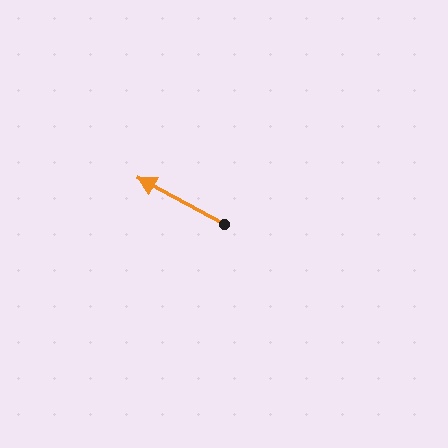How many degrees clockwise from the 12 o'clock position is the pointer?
Approximately 299 degrees.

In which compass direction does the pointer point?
Northwest.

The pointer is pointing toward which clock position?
Roughly 10 o'clock.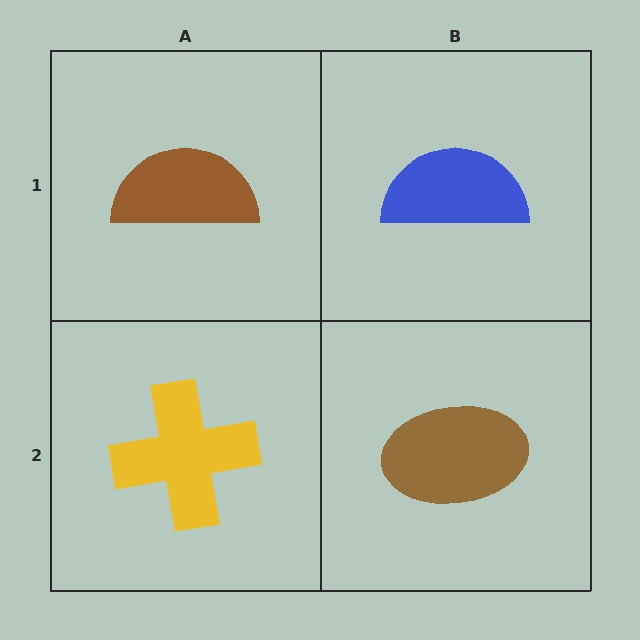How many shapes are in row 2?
2 shapes.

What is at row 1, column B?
A blue semicircle.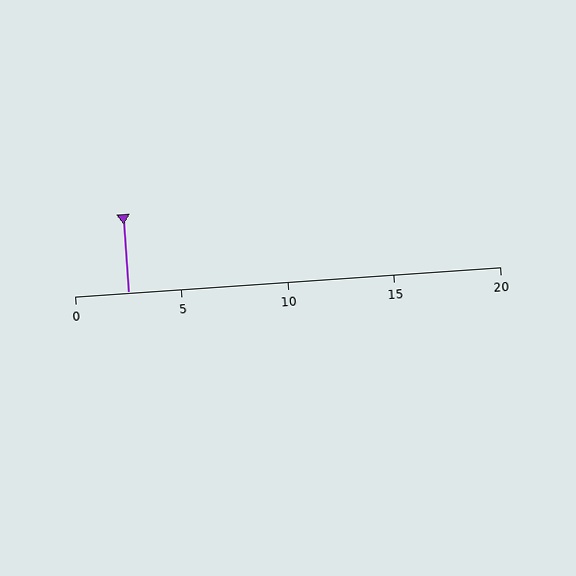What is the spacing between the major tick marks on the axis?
The major ticks are spaced 5 apart.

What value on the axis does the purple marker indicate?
The marker indicates approximately 2.5.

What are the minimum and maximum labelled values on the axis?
The axis runs from 0 to 20.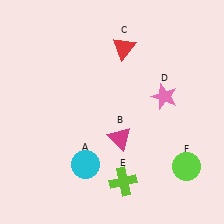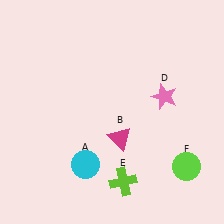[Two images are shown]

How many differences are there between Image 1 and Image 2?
There is 1 difference between the two images.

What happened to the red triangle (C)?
The red triangle (C) was removed in Image 2. It was in the top-right area of Image 1.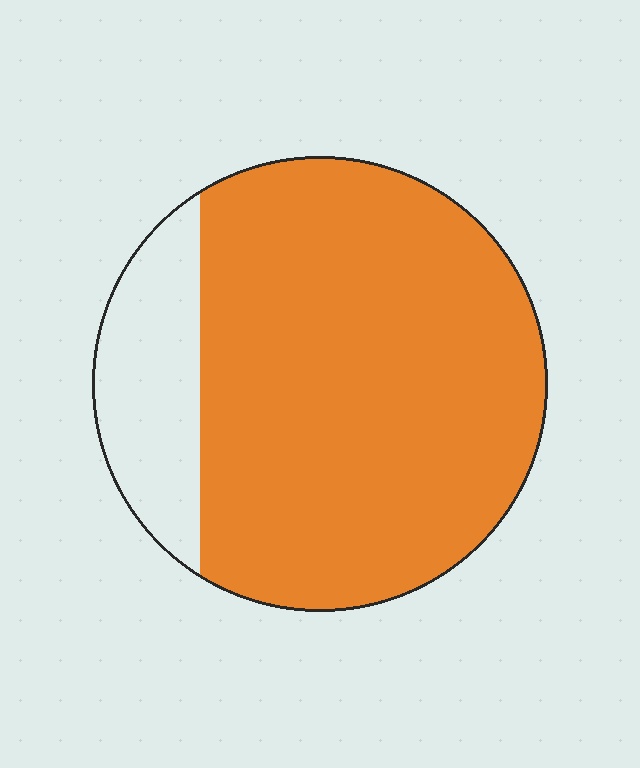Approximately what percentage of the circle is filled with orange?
Approximately 80%.